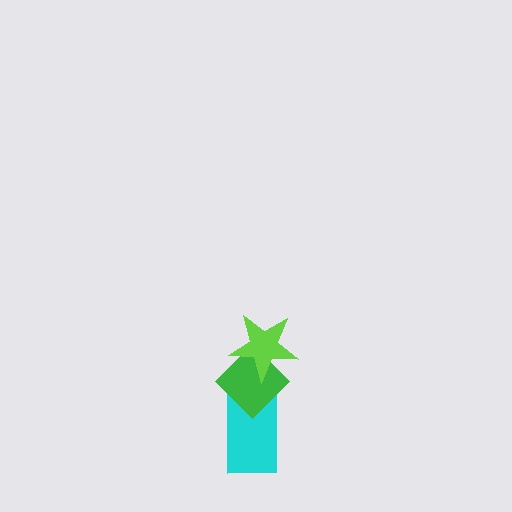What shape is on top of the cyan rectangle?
The green diamond is on top of the cyan rectangle.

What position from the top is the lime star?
The lime star is 1st from the top.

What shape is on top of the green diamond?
The lime star is on top of the green diamond.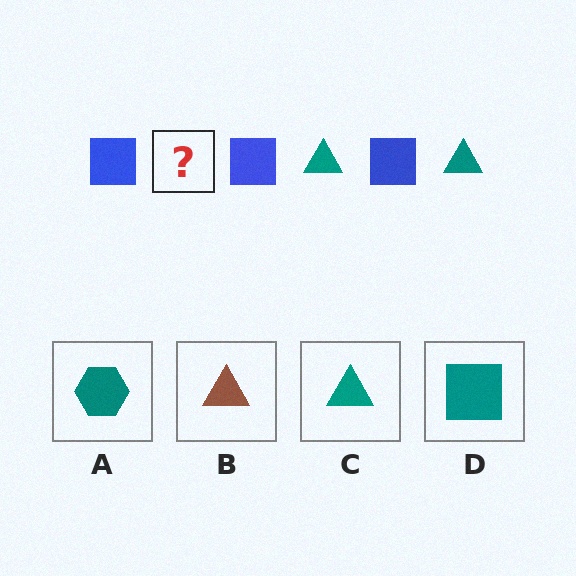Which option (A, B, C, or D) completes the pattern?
C.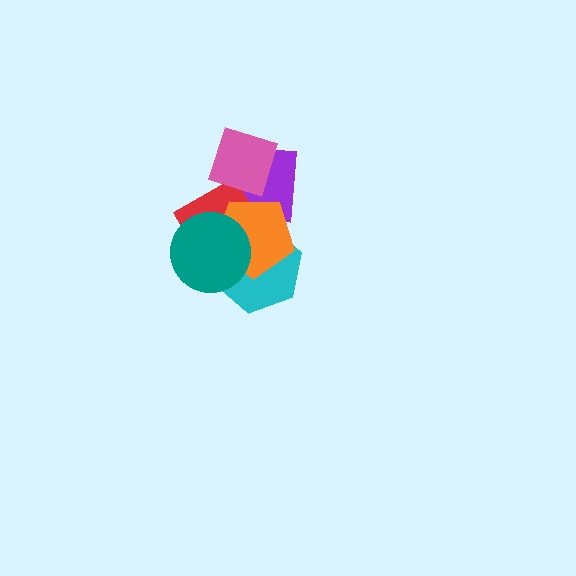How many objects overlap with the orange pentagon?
4 objects overlap with the orange pentagon.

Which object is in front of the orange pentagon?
The teal circle is in front of the orange pentagon.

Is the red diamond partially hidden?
Yes, it is partially covered by another shape.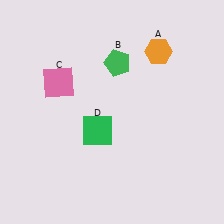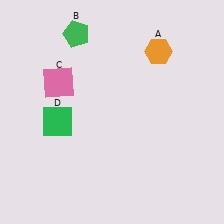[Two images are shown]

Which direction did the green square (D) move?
The green square (D) moved left.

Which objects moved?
The objects that moved are: the green pentagon (B), the green square (D).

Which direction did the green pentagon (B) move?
The green pentagon (B) moved left.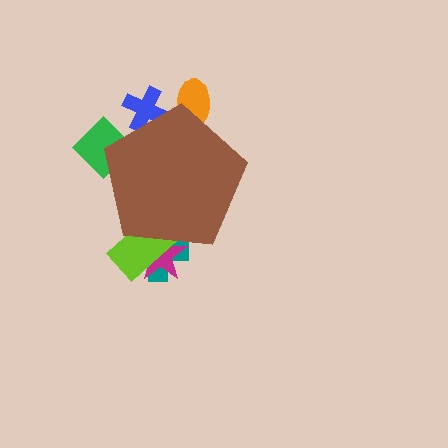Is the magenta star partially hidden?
Yes, the magenta star is partially hidden behind the brown pentagon.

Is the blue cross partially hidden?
Yes, the blue cross is partially hidden behind the brown pentagon.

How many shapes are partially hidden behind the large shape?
6 shapes are partially hidden.